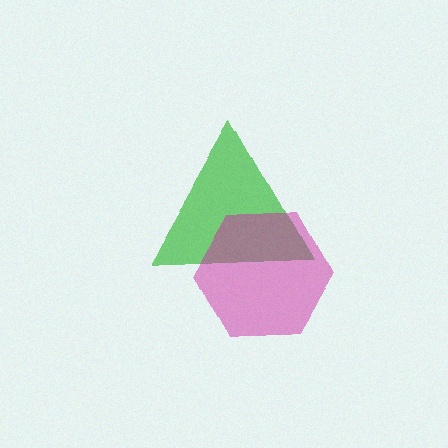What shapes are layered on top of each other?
The layered shapes are: a green triangle, a magenta hexagon.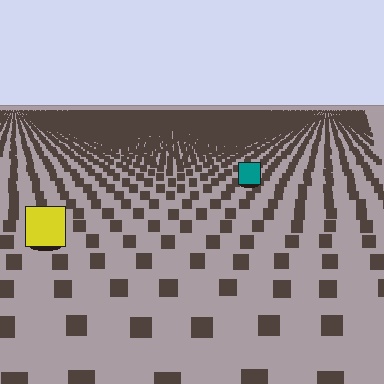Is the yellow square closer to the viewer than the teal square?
Yes. The yellow square is closer — you can tell from the texture gradient: the ground texture is coarser near it.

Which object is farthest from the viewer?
The teal square is farthest from the viewer. It appears smaller and the ground texture around it is denser.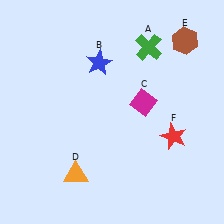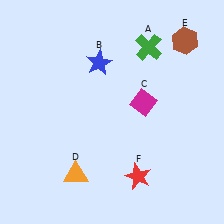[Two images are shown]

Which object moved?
The red star (F) moved down.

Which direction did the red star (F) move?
The red star (F) moved down.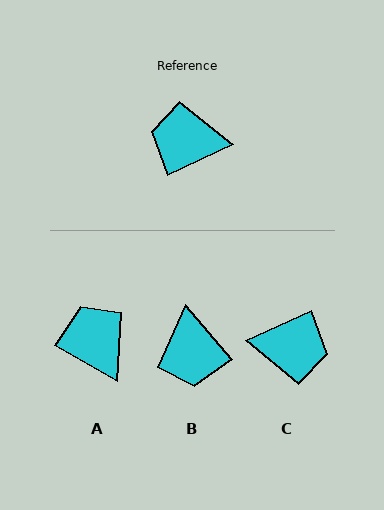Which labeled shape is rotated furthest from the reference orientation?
C, about 179 degrees away.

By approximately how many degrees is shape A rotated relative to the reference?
Approximately 55 degrees clockwise.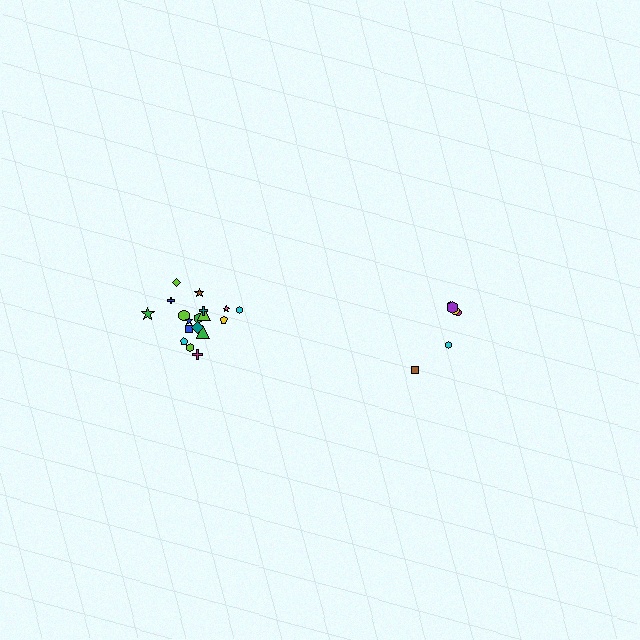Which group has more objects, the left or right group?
The left group.